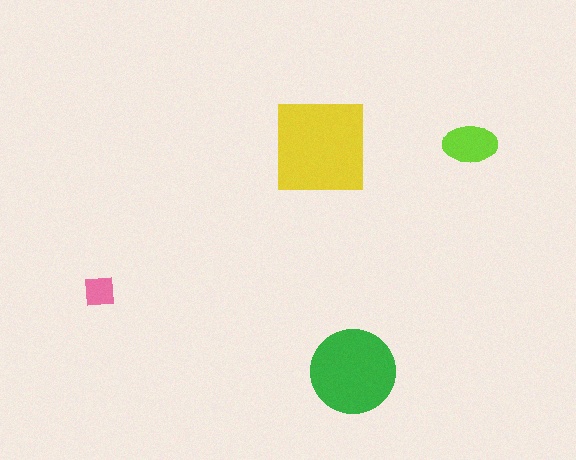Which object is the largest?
The yellow square.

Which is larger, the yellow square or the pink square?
The yellow square.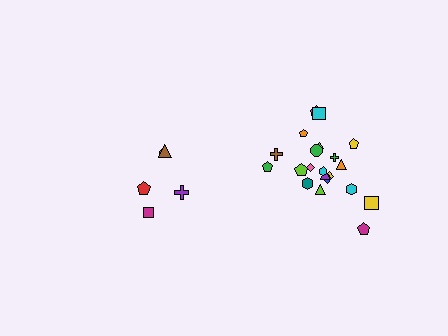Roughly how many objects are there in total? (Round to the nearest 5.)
Roughly 25 objects in total.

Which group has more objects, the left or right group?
The right group.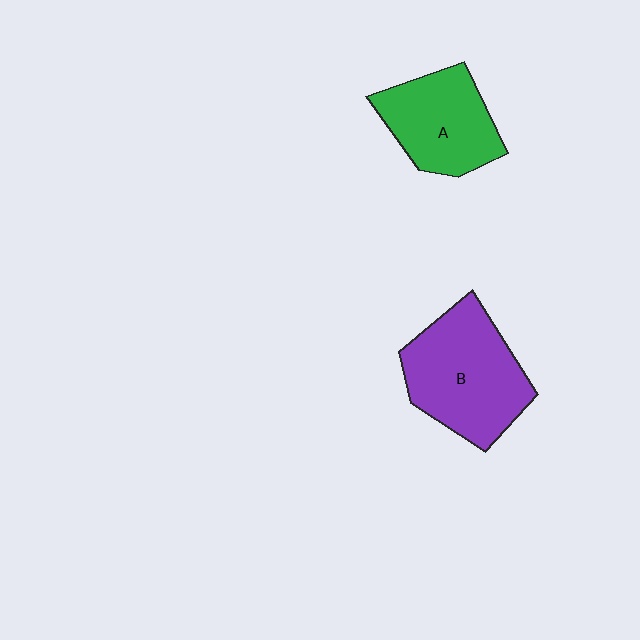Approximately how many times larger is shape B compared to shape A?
Approximately 1.3 times.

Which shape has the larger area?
Shape B (purple).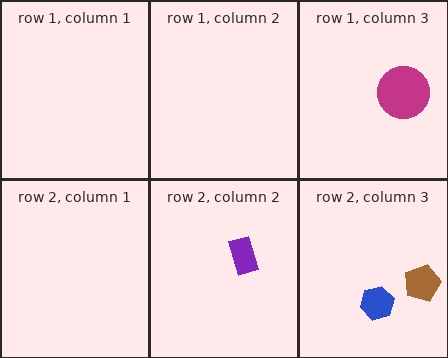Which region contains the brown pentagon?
The row 2, column 3 region.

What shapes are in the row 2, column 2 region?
The purple rectangle.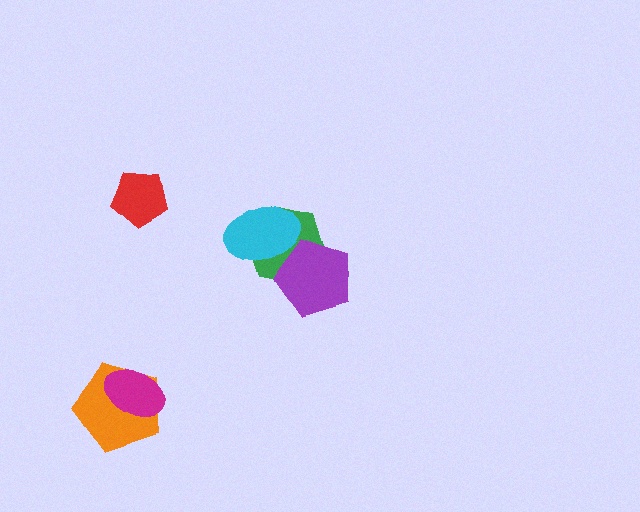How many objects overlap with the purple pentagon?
2 objects overlap with the purple pentagon.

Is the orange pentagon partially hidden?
Yes, it is partially covered by another shape.